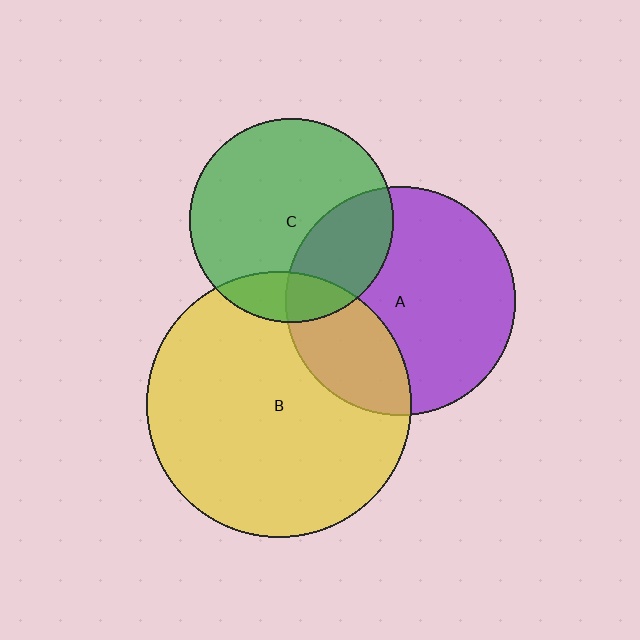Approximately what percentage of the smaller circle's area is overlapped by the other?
Approximately 30%.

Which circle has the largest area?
Circle B (yellow).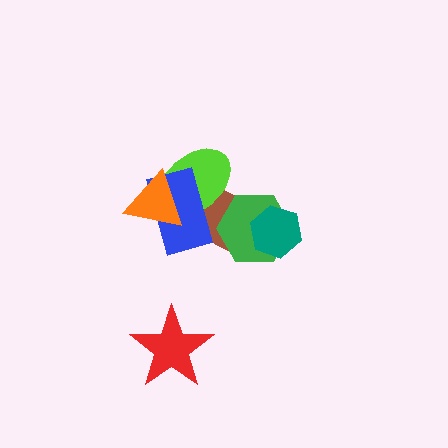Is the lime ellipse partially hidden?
Yes, it is partially covered by another shape.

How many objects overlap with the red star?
0 objects overlap with the red star.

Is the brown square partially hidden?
Yes, it is partially covered by another shape.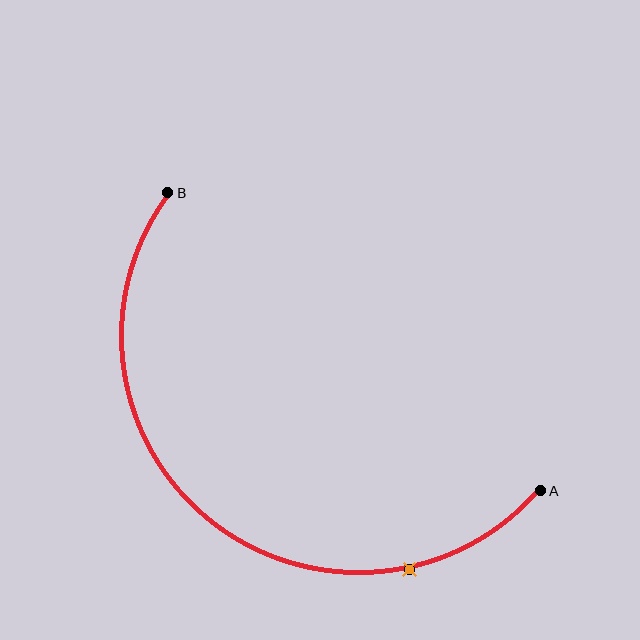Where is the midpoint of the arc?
The arc midpoint is the point on the curve farthest from the straight line joining A and B. It sits below and to the left of that line.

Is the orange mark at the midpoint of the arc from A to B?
No. The orange mark lies on the arc but is closer to endpoint A. The arc midpoint would be at the point on the curve equidistant along the arc from both A and B.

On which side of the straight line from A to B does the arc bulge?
The arc bulges below and to the left of the straight line connecting A and B.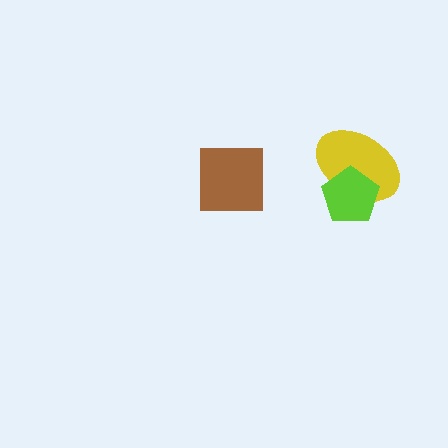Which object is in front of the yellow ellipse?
The lime pentagon is in front of the yellow ellipse.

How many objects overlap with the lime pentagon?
1 object overlaps with the lime pentagon.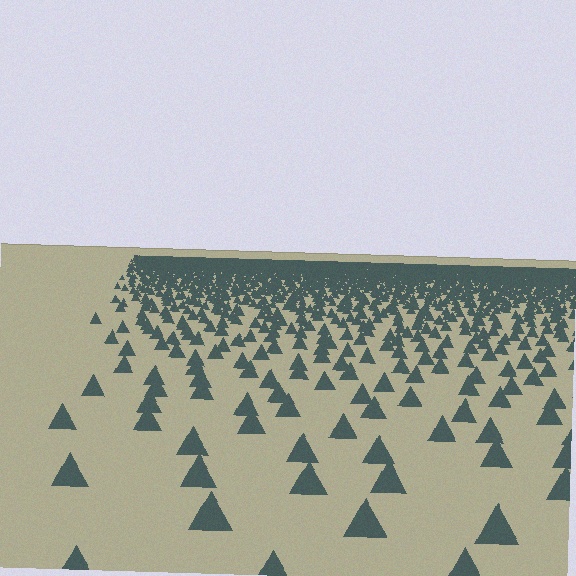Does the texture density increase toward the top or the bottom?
Density increases toward the top.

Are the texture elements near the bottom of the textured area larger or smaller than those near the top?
Larger. Near the bottom, elements are closer to the viewer and appear at a bigger on-screen size.